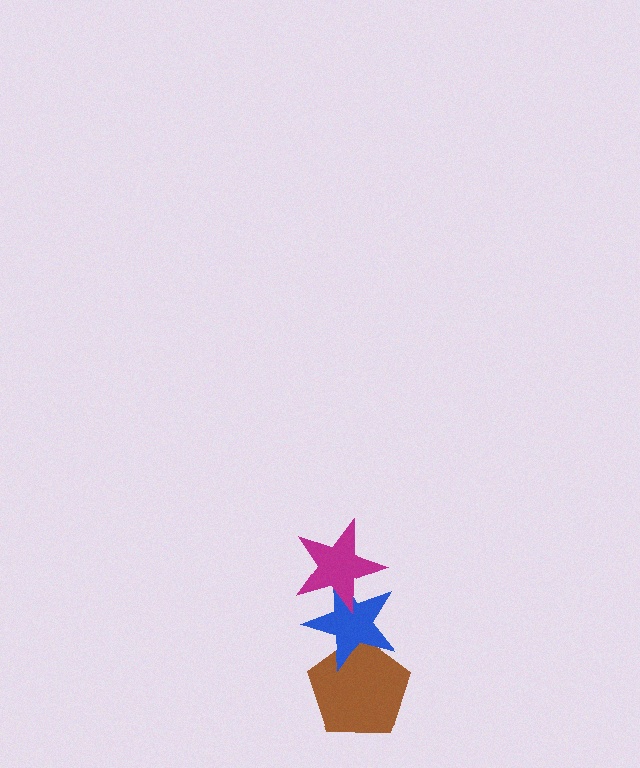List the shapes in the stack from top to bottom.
From top to bottom: the magenta star, the blue star, the brown pentagon.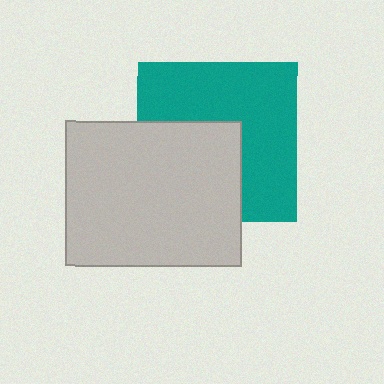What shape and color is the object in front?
The object in front is a light gray rectangle.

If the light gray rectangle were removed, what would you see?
You would see the complete teal square.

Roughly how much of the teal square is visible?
About half of it is visible (roughly 59%).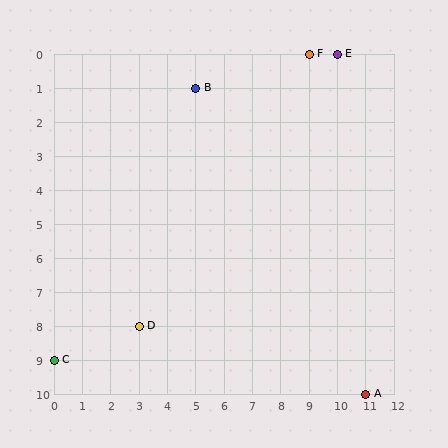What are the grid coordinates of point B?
Point B is at grid coordinates (5, 1).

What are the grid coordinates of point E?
Point E is at grid coordinates (10, 0).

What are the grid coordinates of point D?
Point D is at grid coordinates (3, 8).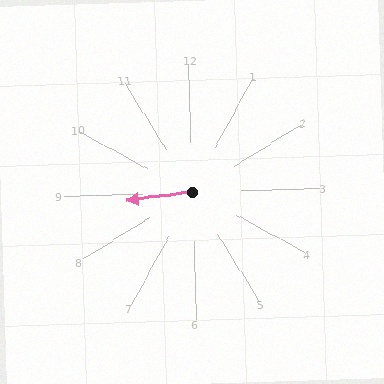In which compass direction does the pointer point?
West.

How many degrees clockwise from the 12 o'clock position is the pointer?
Approximately 264 degrees.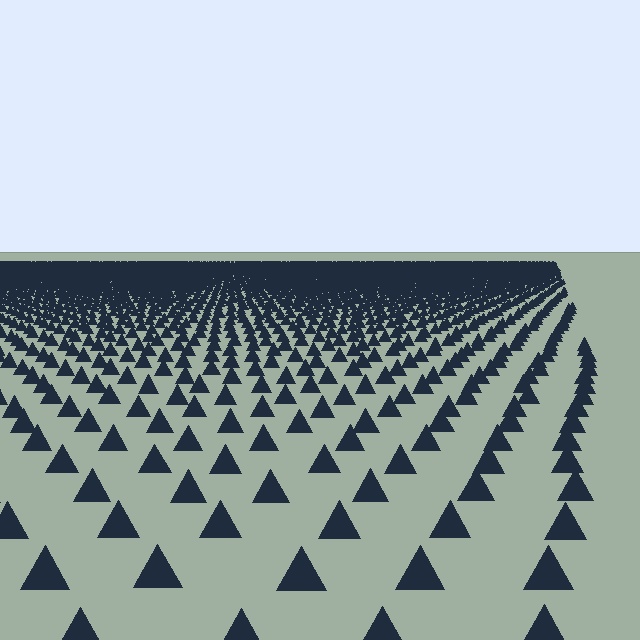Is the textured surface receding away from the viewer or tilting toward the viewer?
The surface is receding away from the viewer. Texture elements get smaller and denser toward the top.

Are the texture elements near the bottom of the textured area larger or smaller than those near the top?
Larger. Near the bottom, elements are closer to the viewer and appear at a bigger on-screen size.